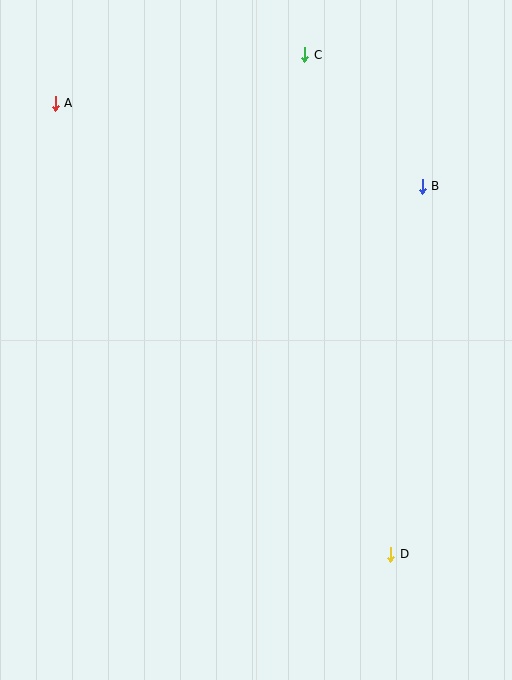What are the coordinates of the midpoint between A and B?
The midpoint between A and B is at (239, 145).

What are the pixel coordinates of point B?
Point B is at (422, 186).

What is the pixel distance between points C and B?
The distance between C and B is 176 pixels.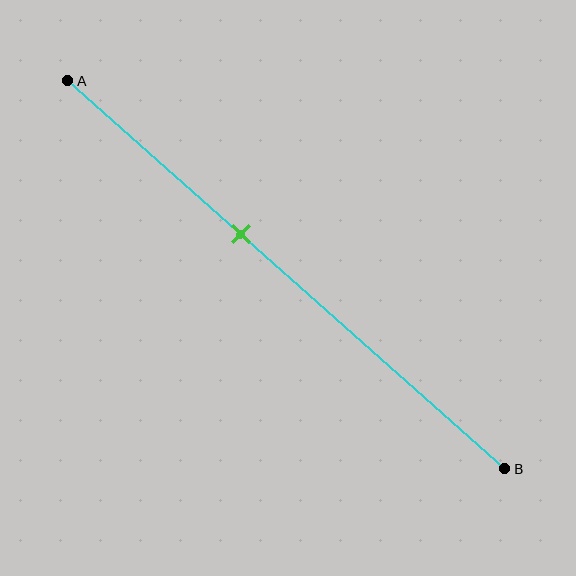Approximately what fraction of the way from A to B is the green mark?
The green mark is approximately 40% of the way from A to B.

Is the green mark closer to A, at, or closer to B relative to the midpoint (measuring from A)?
The green mark is closer to point A than the midpoint of segment AB.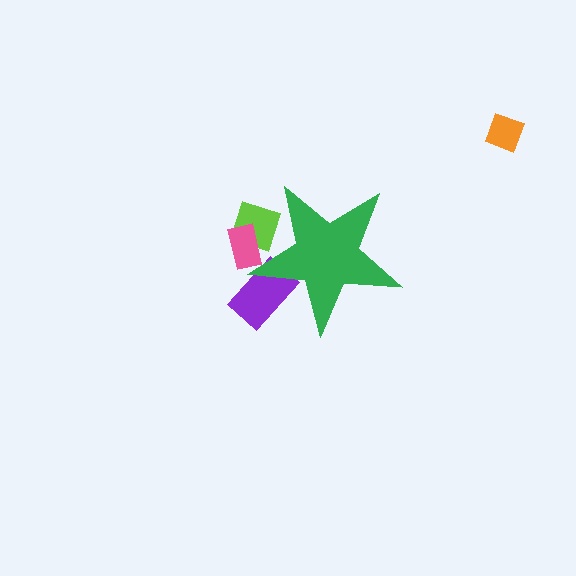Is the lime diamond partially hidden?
Yes, the lime diamond is partially hidden behind the green star.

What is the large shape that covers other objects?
A green star.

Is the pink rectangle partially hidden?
Yes, the pink rectangle is partially hidden behind the green star.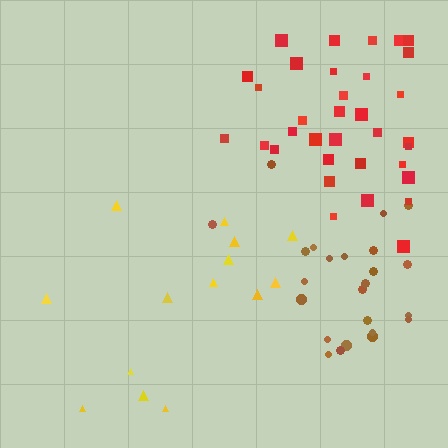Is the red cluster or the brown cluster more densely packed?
Brown.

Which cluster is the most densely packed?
Brown.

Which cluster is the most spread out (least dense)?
Yellow.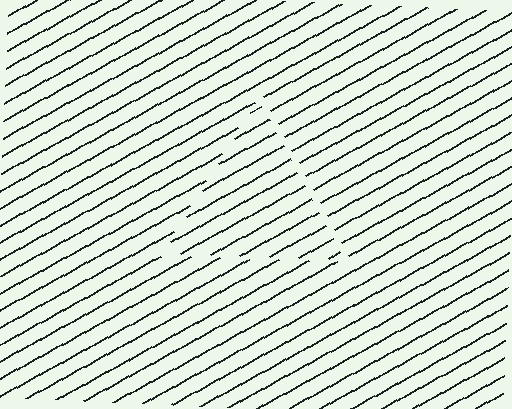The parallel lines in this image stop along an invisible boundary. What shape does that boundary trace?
An illusory triangle. The interior of the shape contains the same grating, shifted by half a period — the contour is defined by the phase discontinuity where line-ends from the inner and outer gratings abut.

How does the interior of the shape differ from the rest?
The interior of the shape contains the same grating, shifted by half a period — the contour is defined by the phase discontinuity where line-ends from the inner and outer gratings abut.